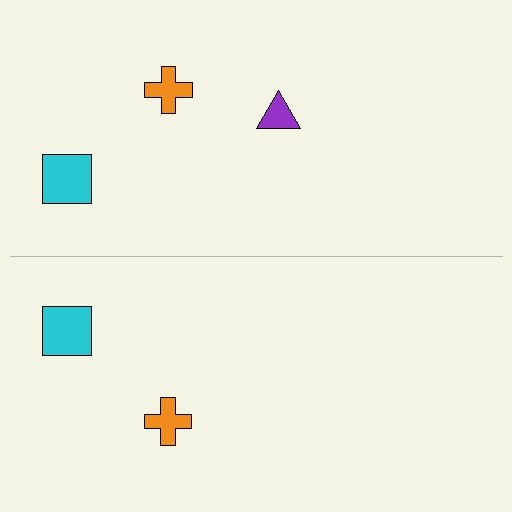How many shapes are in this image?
There are 5 shapes in this image.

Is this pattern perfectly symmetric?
No, the pattern is not perfectly symmetric. A purple triangle is missing from the bottom side.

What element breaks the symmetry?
A purple triangle is missing from the bottom side.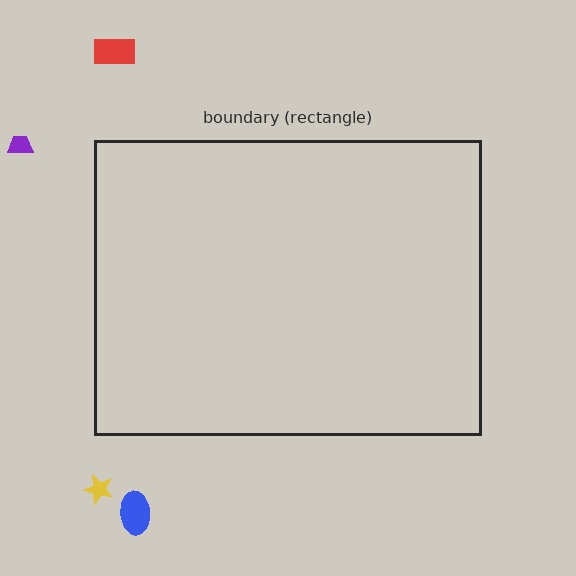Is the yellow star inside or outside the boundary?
Outside.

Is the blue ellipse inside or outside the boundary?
Outside.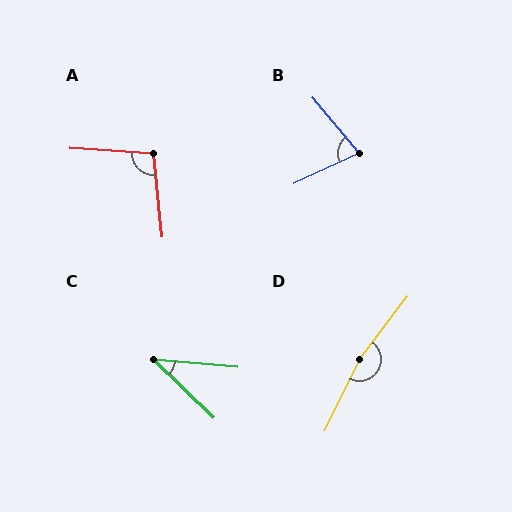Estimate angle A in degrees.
Approximately 100 degrees.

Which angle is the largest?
D, at approximately 169 degrees.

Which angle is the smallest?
C, at approximately 39 degrees.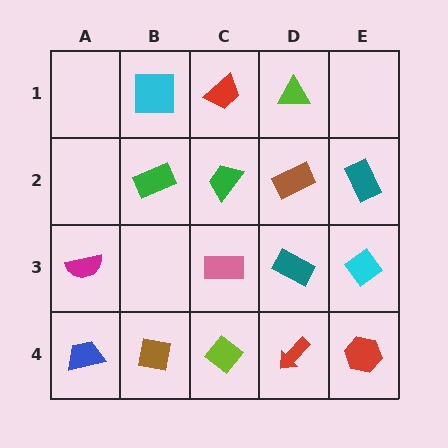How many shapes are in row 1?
3 shapes.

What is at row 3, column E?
A cyan diamond.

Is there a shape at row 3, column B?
No, that cell is empty.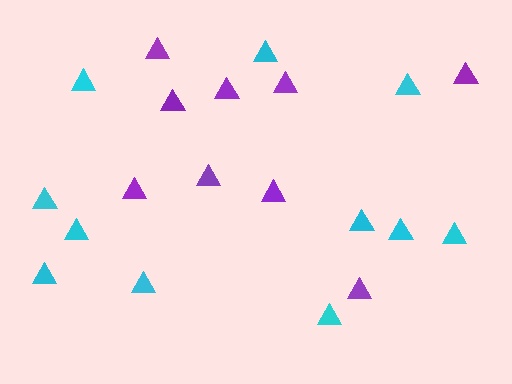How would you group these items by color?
There are 2 groups: one group of purple triangles (9) and one group of cyan triangles (11).